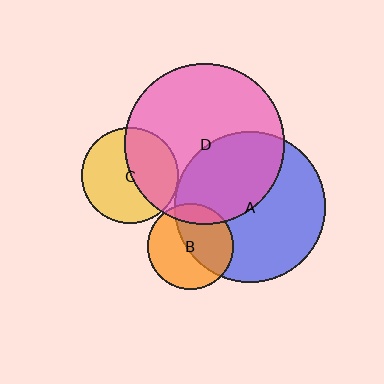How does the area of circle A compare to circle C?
Approximately 2.5 times.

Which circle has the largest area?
Circle D (pink).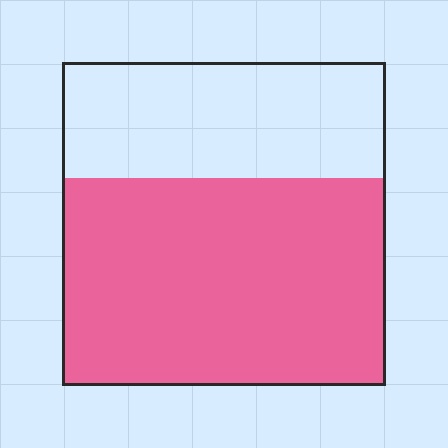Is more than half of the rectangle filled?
Yes.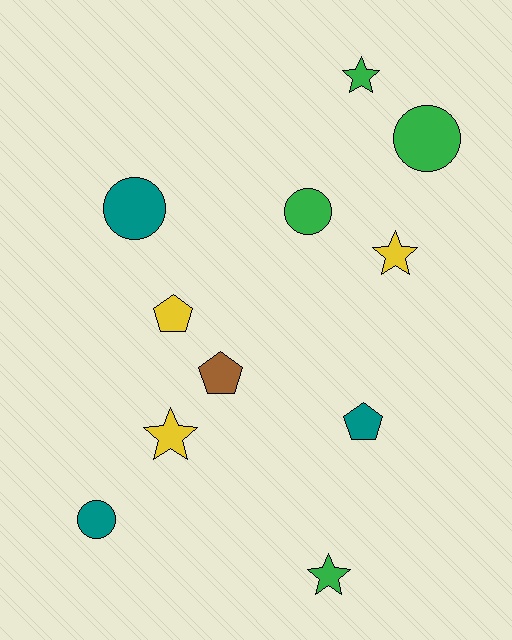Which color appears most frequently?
Green, with 4 objects.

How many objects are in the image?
There are 11 objects.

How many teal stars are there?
There are no teal stars.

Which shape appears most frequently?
Circle, with 4 objects.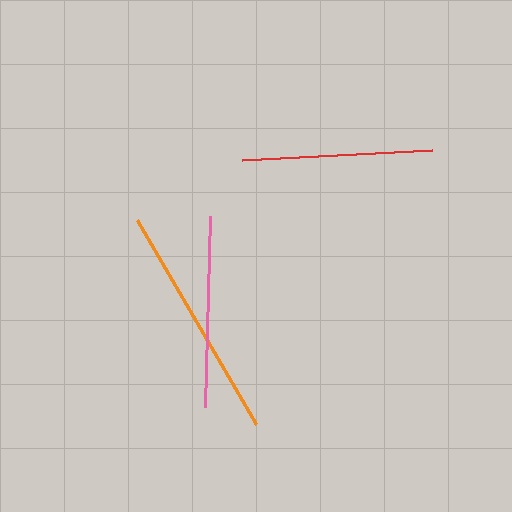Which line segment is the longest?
The orange line is the longest at approximately 237 pixels.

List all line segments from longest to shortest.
From longest to shortest: orange, pink, red.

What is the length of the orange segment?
The orange segment is approximately 237 pixels long.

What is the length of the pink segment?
The pink segment is approximately 191 pixels long.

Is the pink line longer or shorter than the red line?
The pink line is longer than the red line.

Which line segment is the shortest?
The red line is the shortest at approximately 189 pixels.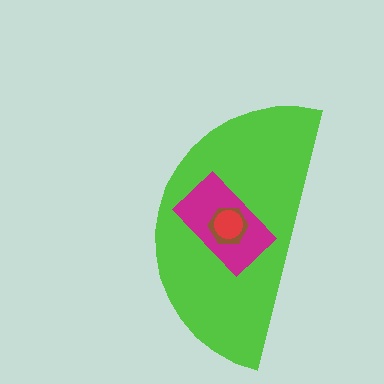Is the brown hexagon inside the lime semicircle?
Yes.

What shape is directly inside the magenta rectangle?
The brown hexagon.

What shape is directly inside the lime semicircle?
The magenta rectangle.